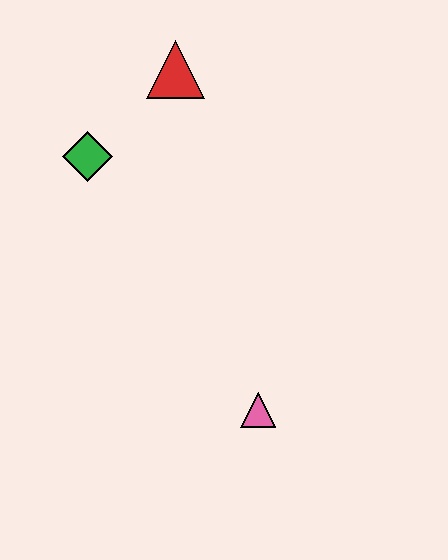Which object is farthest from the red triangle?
The pink triangle is farthest from the red triangle.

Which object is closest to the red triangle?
The green diamond is closest to the red triangle.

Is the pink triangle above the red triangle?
No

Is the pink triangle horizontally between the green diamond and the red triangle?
No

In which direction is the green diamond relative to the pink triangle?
The green diamond is above the pink triangle.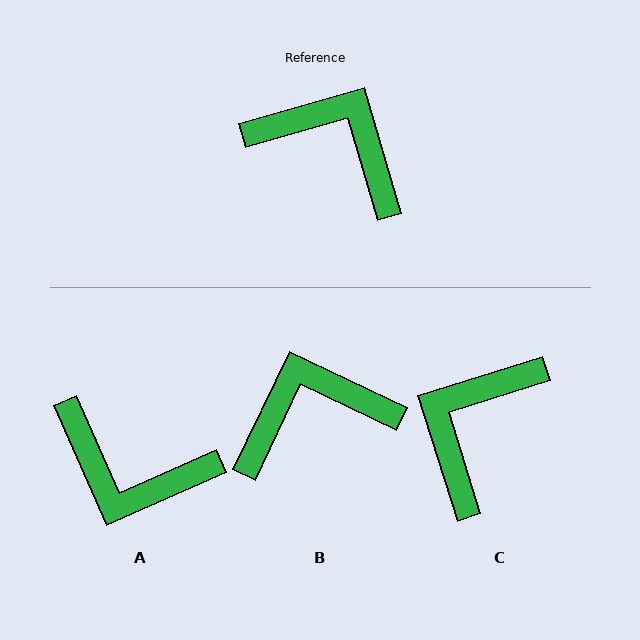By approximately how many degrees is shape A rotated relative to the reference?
Approximately 172 degrees clockwise.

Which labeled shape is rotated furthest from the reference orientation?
A, about 172 degrees away.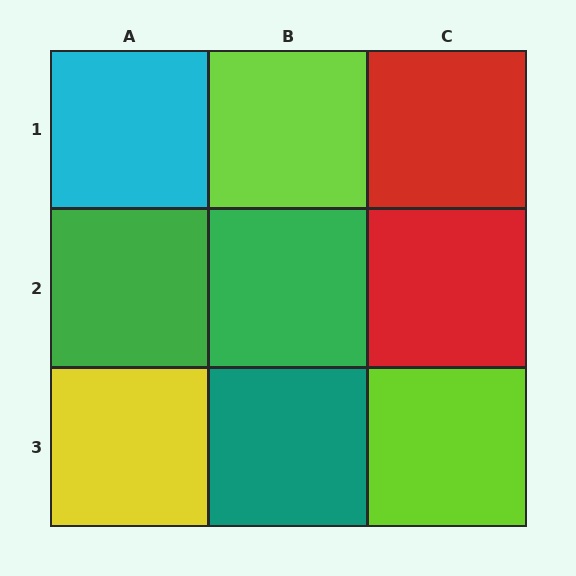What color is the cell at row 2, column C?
Red.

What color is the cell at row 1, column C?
Red.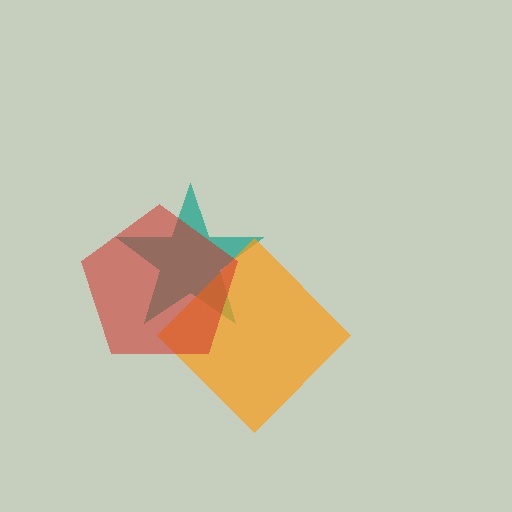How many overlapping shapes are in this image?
There are 3 overlapping shapes in the image.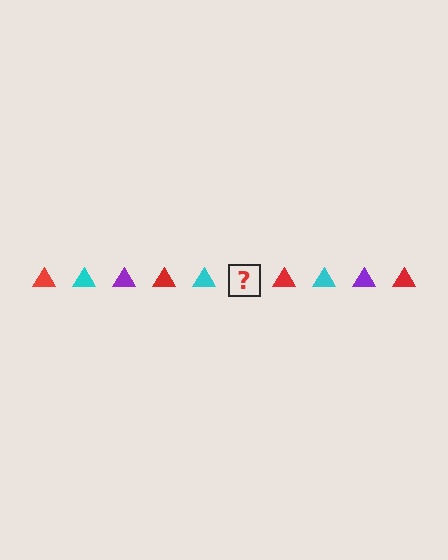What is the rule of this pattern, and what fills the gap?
The rule is that the pattern cycles through red, cyan, purple triangles. The gap should be filled with a purple triangle.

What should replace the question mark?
The question mark should be replaced with a purple triangle.